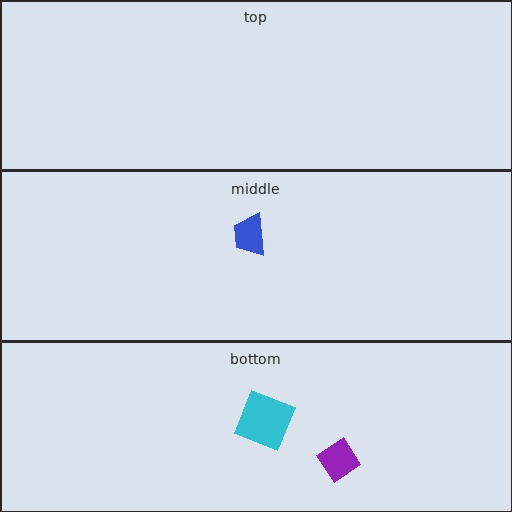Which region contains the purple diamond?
The bottom region.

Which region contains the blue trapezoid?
The middle region.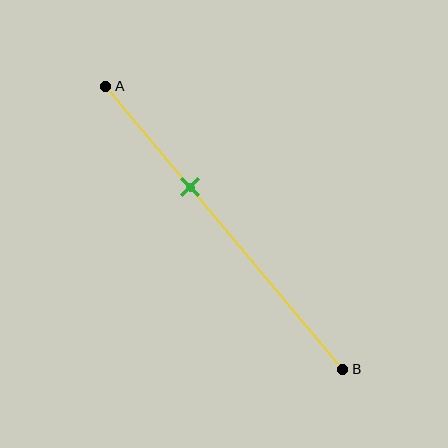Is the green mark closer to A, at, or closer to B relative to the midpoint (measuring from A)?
The green mark is closer to point A than the midpoint of segment AB.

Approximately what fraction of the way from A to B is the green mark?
The green mark is approximately 35% of the way from A to B.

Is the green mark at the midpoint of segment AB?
No, the mark is at about 35% from A, not at the 50% midpoint.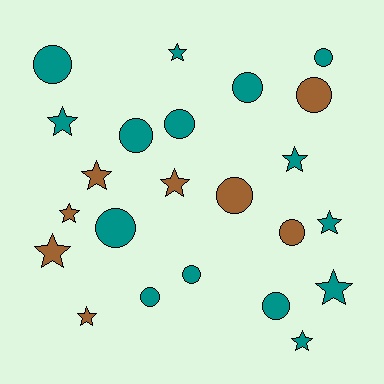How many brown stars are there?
There are 5 brown stars.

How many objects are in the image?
There are 23 objects.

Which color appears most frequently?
Teal, with 15 objects.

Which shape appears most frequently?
Circle, with 12 objects.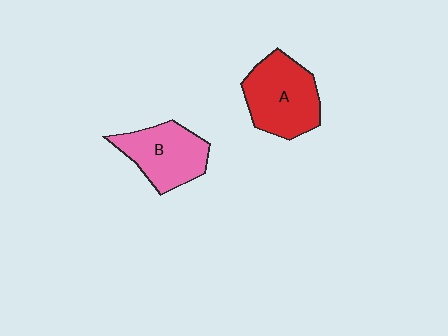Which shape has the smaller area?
Shape B (pink).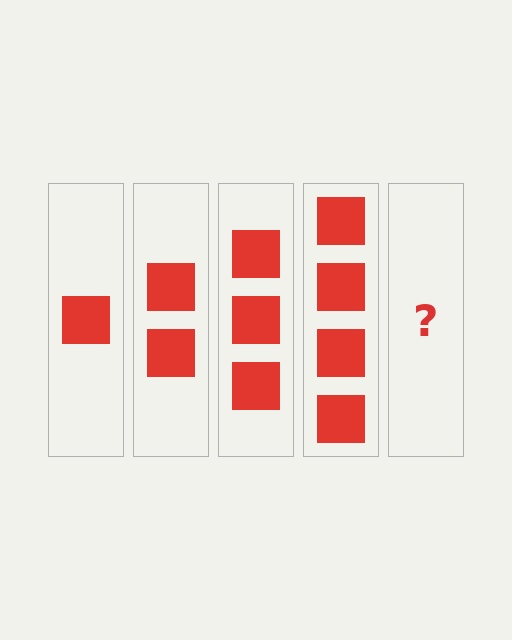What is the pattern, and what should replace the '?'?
The pattern is that each step adds one more square. The '?' should be 5 squares.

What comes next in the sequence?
The next element should be 5 squares.